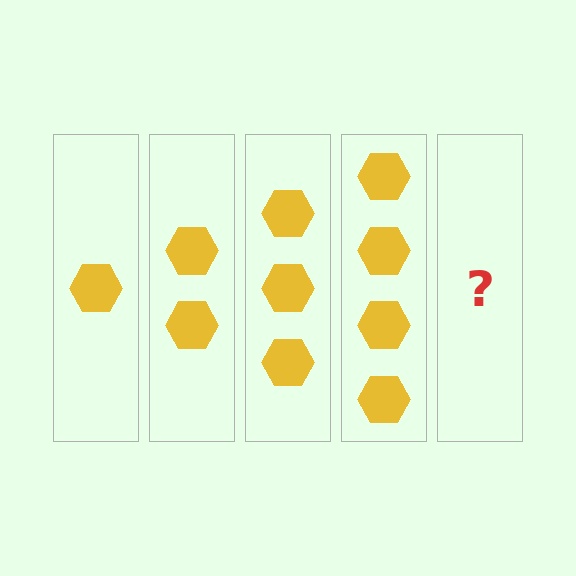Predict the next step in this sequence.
The next step is 5 hexagons.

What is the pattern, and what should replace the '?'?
The pattern is that each step adds one more hexagon. The '?' should be 5 hexagons.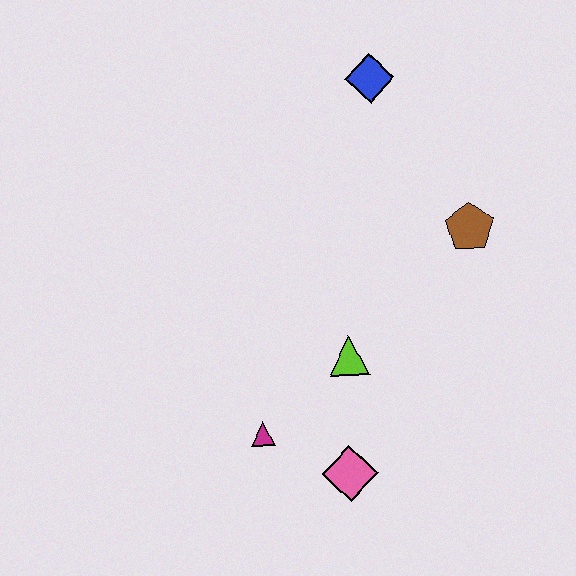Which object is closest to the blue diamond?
The brown pentagon is closest to the blue diamond.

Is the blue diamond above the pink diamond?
Yes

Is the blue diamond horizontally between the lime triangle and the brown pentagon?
Yes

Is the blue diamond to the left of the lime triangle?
No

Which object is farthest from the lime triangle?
The blue diamond is farthest from the lime triangle.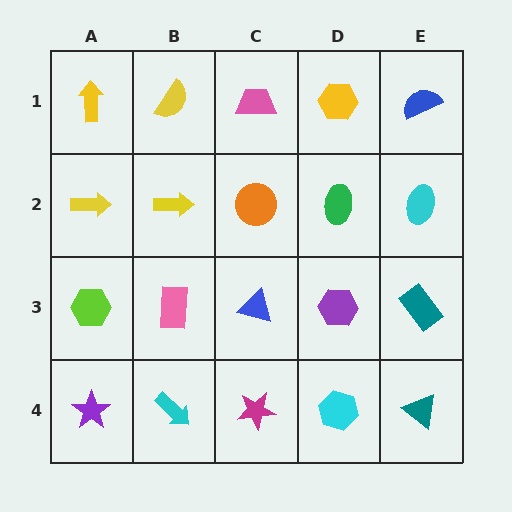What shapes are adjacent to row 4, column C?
A blue triangle (row 3, column C), a cyan arrow (row 4, column B), a cyan hexagon (row 4, column D).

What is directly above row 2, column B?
A yellow semicircle.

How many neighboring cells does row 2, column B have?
4.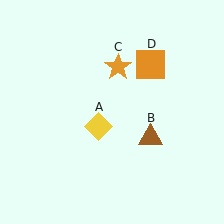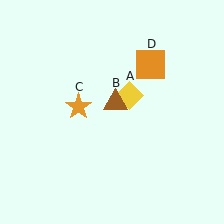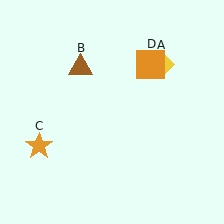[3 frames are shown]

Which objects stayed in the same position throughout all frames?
Orange square (object D) remained stationary.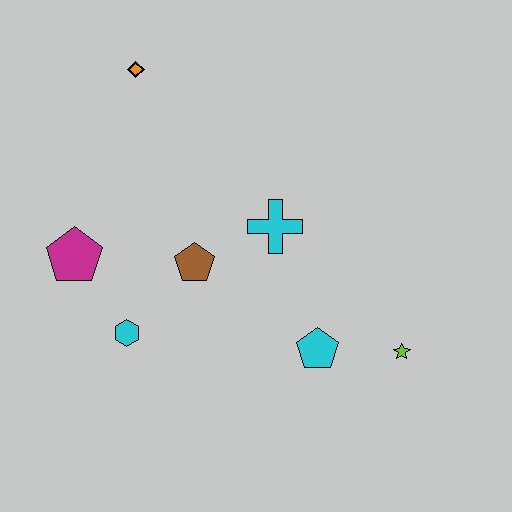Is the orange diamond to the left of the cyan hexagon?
No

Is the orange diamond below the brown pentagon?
No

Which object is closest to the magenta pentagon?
The cyan hexagon is closest to the magenta pentagon.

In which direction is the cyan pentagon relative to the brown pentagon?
The cyan pentagon is to the right of the brown pentagon.